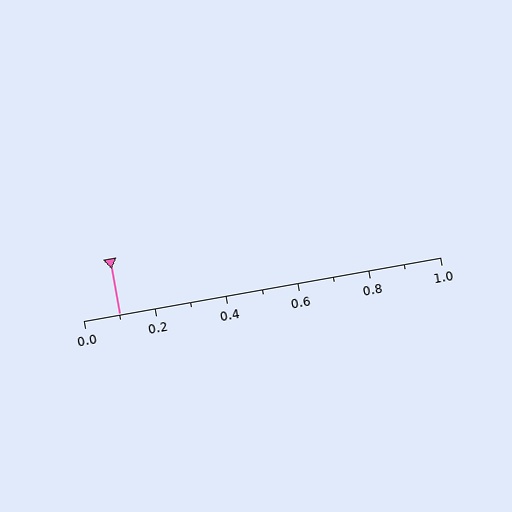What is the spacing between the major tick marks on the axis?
The major ticks are spaced 0.2 apart.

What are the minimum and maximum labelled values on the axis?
The axis runs from 0.0 to 1.0.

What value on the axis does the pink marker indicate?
The marker indicates approximately 0.1.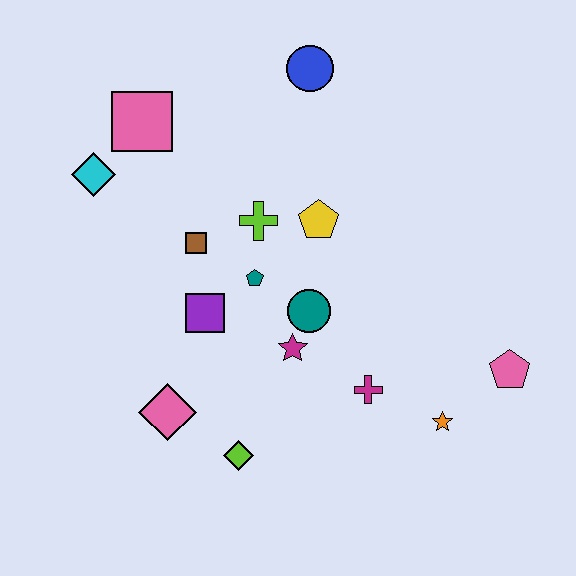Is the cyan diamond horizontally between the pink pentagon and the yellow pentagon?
No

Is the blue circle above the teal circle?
Yes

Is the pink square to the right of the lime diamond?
No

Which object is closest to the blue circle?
The yellow pentagon is closest to the blue circle.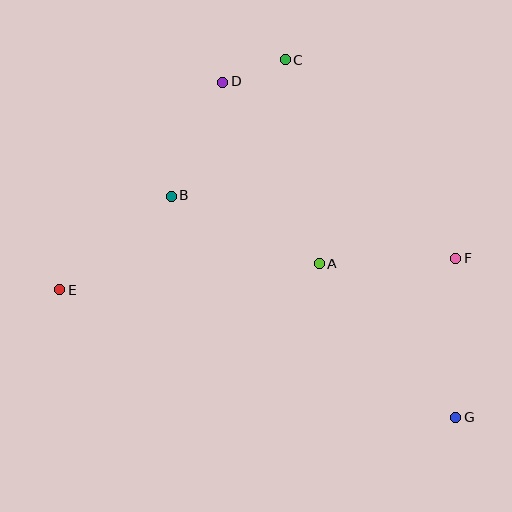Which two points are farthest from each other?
Points E and G are farthest from each other.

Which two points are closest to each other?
Points C and D are closest to each other.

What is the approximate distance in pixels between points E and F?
The distance between E and F is approximately 398 pixels.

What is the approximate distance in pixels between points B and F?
The distance between B and F is approximately 292 pixels.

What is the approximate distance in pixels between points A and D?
The distance between A and D is approximately 206 pixels.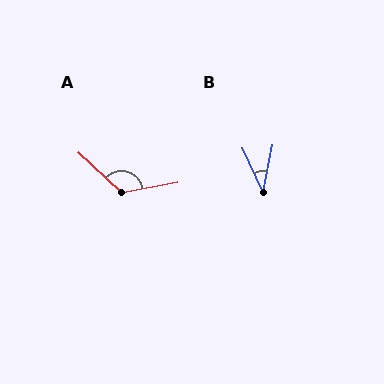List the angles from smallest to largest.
B (36°), A (127°).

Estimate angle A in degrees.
Approximately 127 degrees.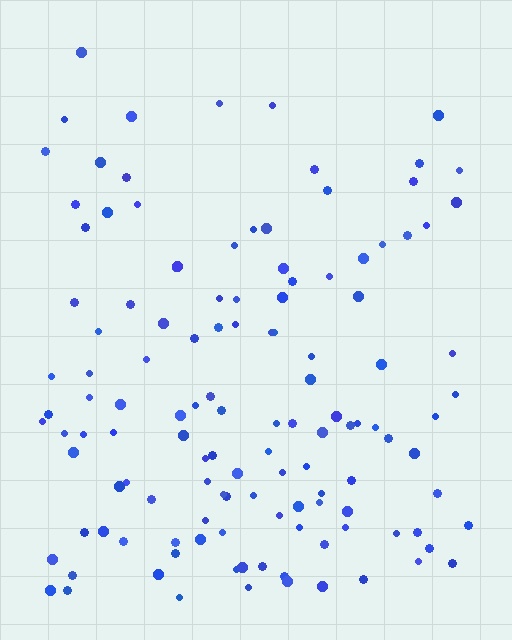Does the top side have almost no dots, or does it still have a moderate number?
Still a moderate number, just noticeably fewer than the bottom.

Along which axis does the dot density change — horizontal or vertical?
Vertical.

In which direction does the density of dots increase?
From top to bottom, with the bottom side densest.